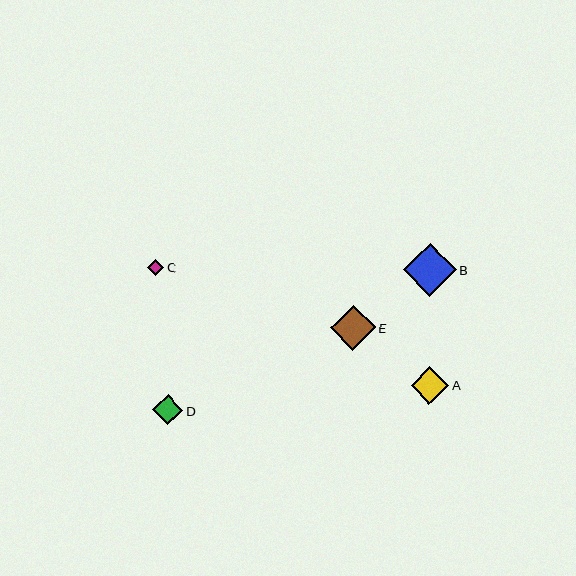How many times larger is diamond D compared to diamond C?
Diamond D is approximately 1.9 times the size of diamond C.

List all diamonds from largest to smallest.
From largest to smallest: B, E, A, D, C.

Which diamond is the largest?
Diamond B is the largest with a size of approximately 53 pixels.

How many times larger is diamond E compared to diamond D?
Diamond E is approximately 1.5 times the size of diamond D.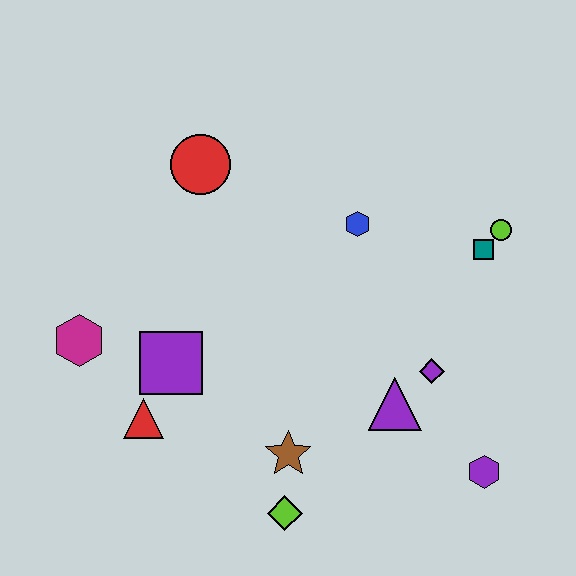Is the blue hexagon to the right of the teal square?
No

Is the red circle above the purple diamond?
Yes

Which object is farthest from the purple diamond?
The magenta hexagon is farthest from the purple diamond.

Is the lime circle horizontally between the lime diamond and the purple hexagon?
No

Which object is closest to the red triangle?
The purple square is closest to the red triangle.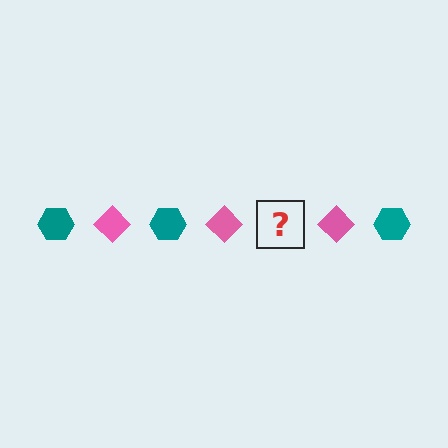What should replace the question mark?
The question mark should be replaced with a teal hexagon.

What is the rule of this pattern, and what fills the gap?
The rule is that the pattern alternates between teal hexagon and pink diamond. The gap should be filled with a teal hexagon.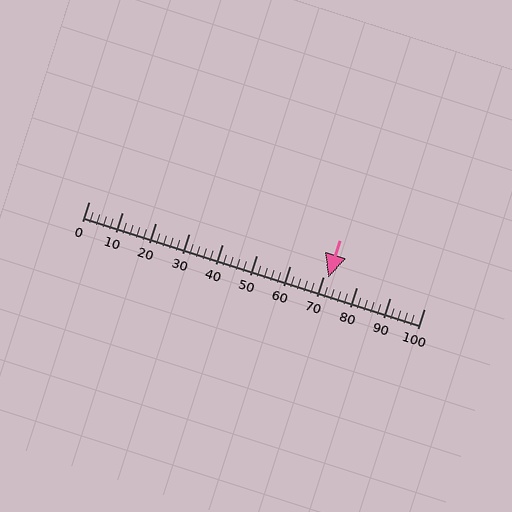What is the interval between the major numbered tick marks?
The major tick marks are spaced 10 units apart.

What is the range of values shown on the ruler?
The ruler shows values from 0 to 100.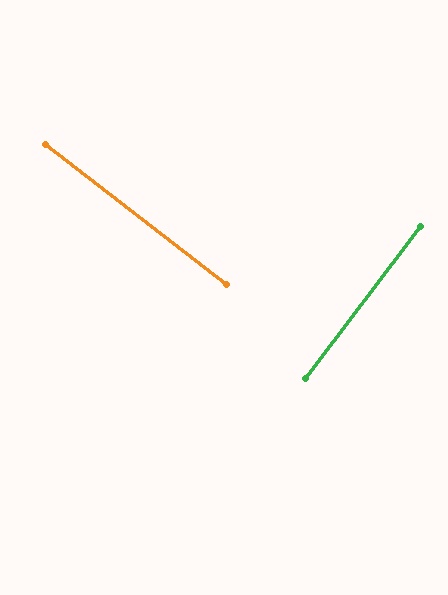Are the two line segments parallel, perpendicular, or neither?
Perpendicular — they meet at approximately 89°.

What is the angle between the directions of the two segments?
Approximately 89 degrees.